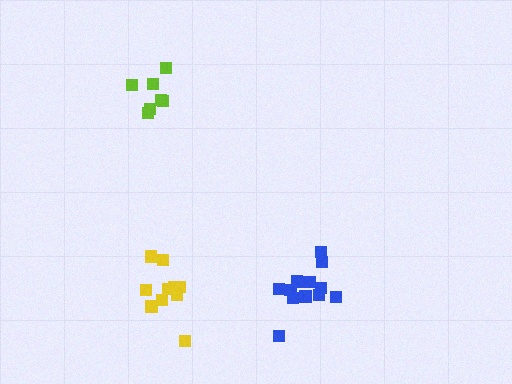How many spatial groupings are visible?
There are 3 spatial groupings.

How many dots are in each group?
Group 1: 7 dots, Group 2: 10 dots, Group 3: 13 dots (30 total).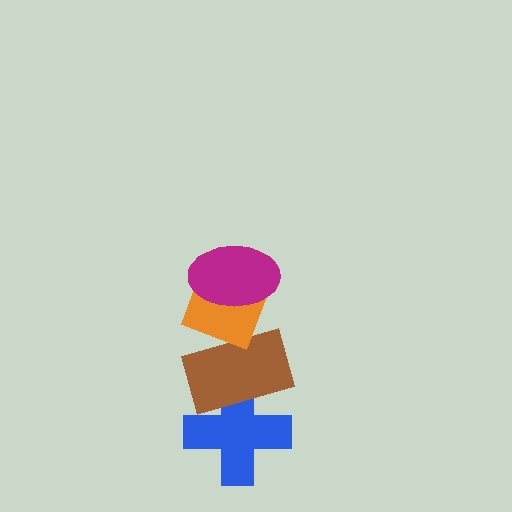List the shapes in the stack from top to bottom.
From top to bottom: the magenta ellipse, the orange diamond, the brown rectangle, the blue cross.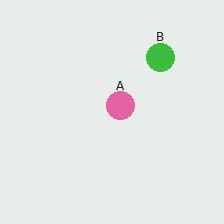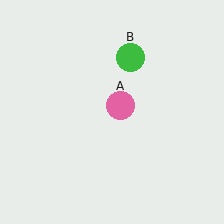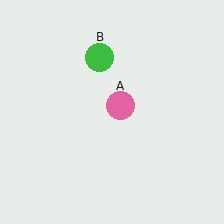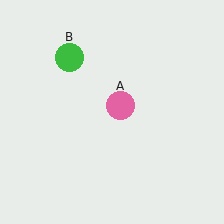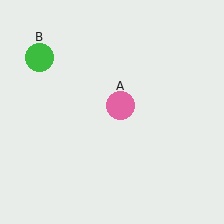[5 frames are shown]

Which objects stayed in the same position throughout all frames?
Pink circle (object A) remained stationary.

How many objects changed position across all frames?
1 object changed position: green circle (object B).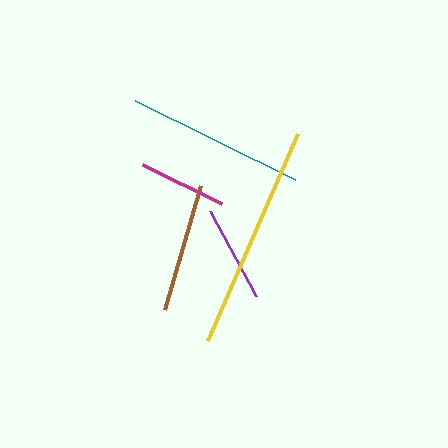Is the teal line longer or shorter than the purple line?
The teal line is longer than the purple line.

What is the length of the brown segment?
The brown segment is approximately 130 pixels long.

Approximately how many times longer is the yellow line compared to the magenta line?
The yellow line is approximately 2.5 times the length of the magenta line.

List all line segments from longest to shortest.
From longest to shortest: yellow, teal, brown, purple, magenta.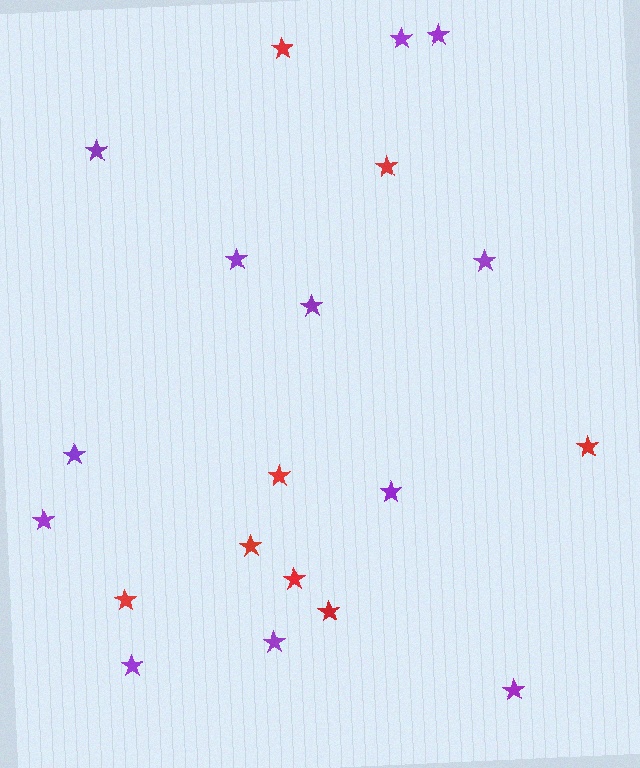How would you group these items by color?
There are 2 groups: one group of red stars (8) and one group of purple stars (12).